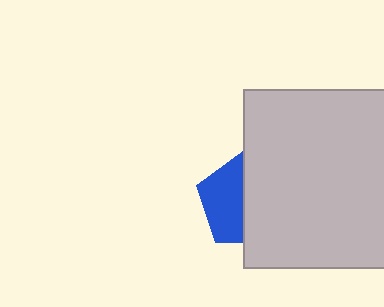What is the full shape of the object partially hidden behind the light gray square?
The partially hidden object is a blue pentagon.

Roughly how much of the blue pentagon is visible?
About half of it is visible (roughly 47%).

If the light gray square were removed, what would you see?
You would see the complete blue pentagon.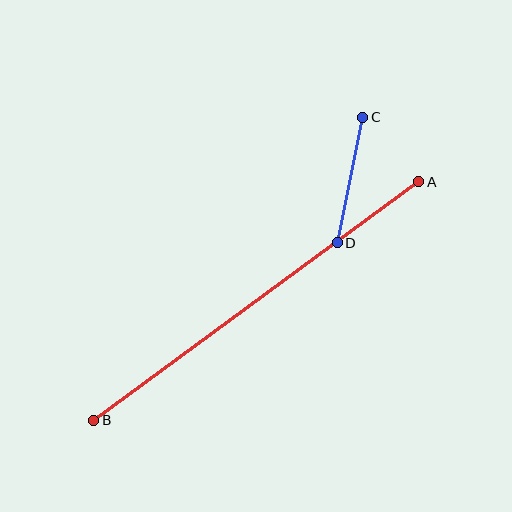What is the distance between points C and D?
The distance is approximately 128 pixels.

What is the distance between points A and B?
The distance is approximately 403 pixels.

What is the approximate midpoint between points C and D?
The midpoint is at approximately (350, 180) pixels.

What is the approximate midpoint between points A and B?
The midpoint is at approximately (256, 301) pixels.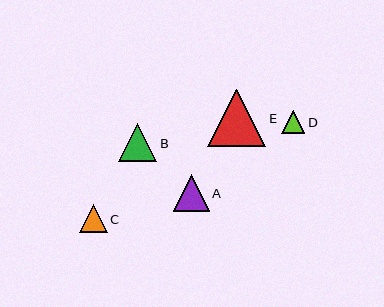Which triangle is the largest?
Triangle E is the largest with a size of approximately 58 pixels.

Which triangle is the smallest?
Triangle D is the smallest with a size of approximately 24 pixels.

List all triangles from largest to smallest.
From largest to smallest: E, B, A, C, D.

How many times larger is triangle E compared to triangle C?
Triangle E is approximately 2.1 times the size of triangle C.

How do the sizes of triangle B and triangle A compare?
Triangle B and triangle A are approximately the same size.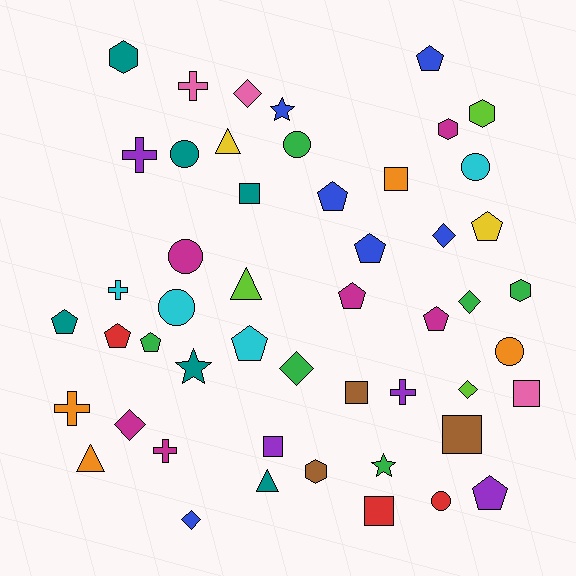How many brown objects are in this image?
There are 3 brown objects.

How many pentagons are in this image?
There are 11 pentagons.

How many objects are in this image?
There are 50 objects.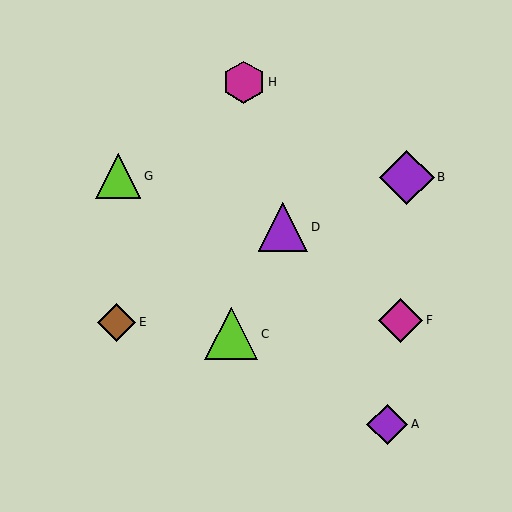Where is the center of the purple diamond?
The center of the purple diamond is at (407, 177).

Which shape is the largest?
The purple diamond (labeled B) is the largest.